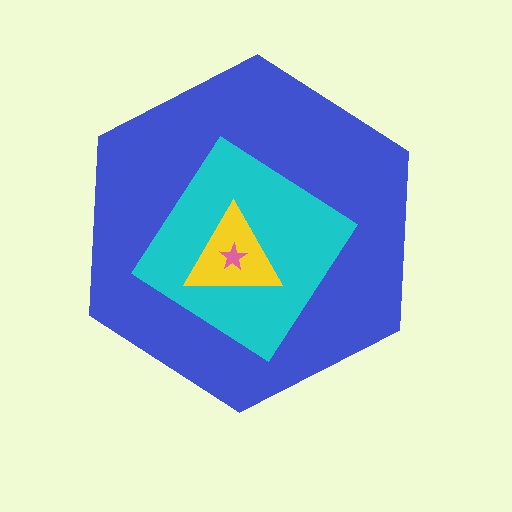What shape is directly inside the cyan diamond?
The yellow triangle.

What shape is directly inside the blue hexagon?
The cyan diamond.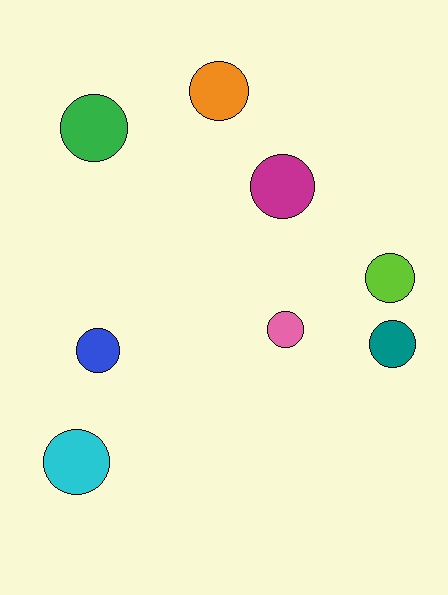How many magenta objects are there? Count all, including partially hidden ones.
There is 1 magenta object.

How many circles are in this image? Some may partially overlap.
There are 8 circles.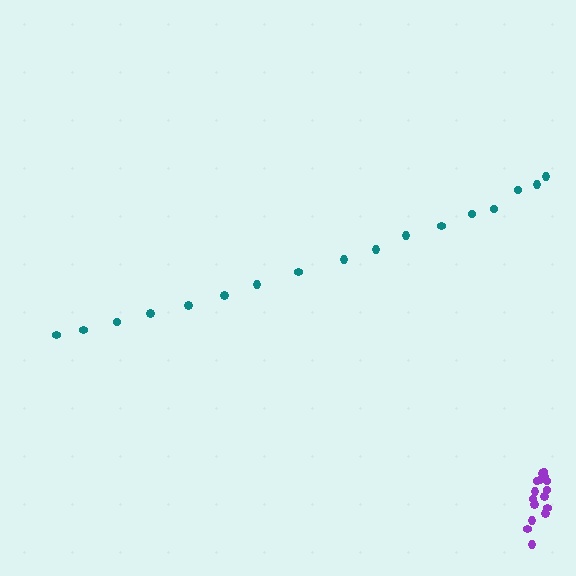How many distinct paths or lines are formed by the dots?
There are 2 distinct paths.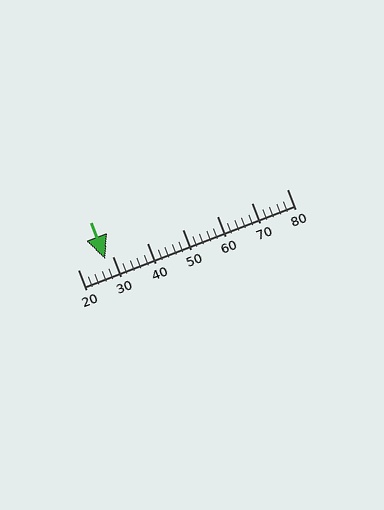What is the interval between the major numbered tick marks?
The major tick marks are spaced 10 units apart.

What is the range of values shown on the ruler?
The ruler shows values from 20 to 80.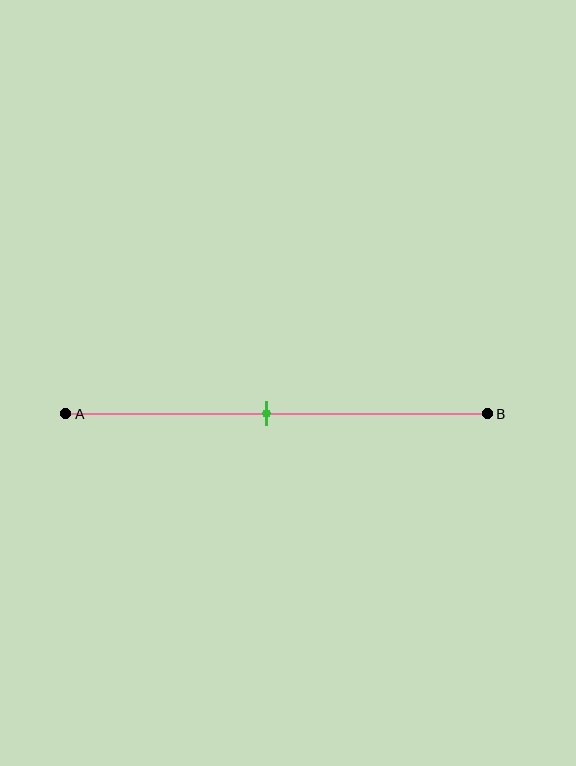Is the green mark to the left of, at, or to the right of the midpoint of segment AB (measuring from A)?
The green mark is approximately at the midpoint of segment AB.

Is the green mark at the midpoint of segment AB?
Yes, the mark is approximately at the midpoint.